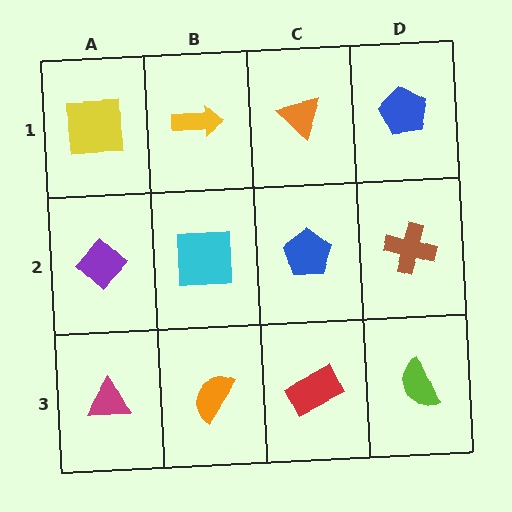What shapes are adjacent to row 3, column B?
A cyan square (row 2, column B), a magenta triangle (row 3, column A), a red rectangle (row 3, column C).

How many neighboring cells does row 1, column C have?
3.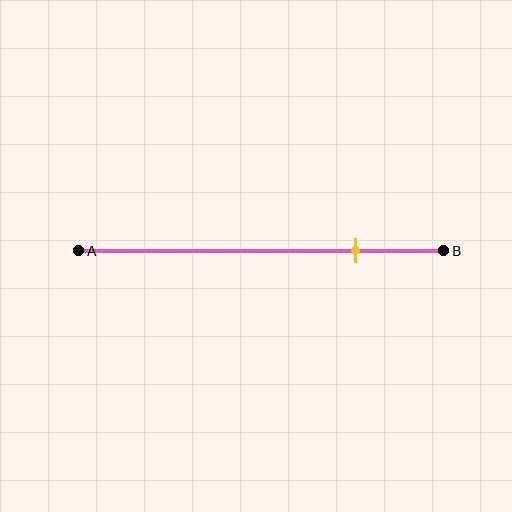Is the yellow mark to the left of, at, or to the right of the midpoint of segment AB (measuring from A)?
The yellow mark is to the right of the midpoint of segment AB.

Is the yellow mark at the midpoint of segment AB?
No, the mark is at about 75% from A, not at the 50% midpoint.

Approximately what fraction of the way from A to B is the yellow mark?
The yellow mark is approximately 75% of the way from A to B.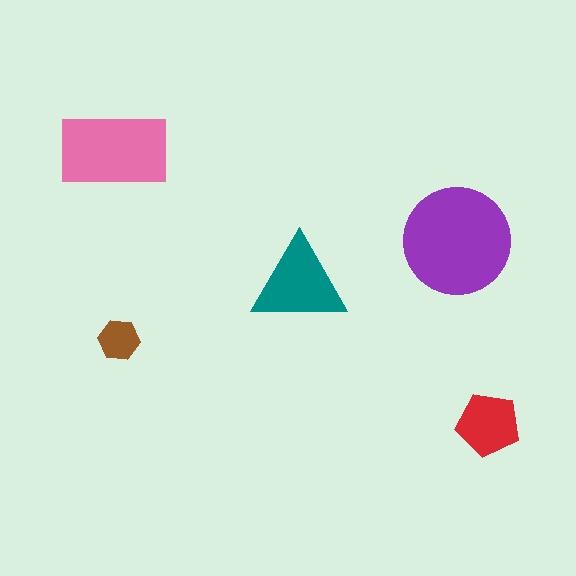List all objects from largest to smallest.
The purple circle, the pink rectangle, the teal triangle, the red pentagon, the brown hexagon.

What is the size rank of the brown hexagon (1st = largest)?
5th.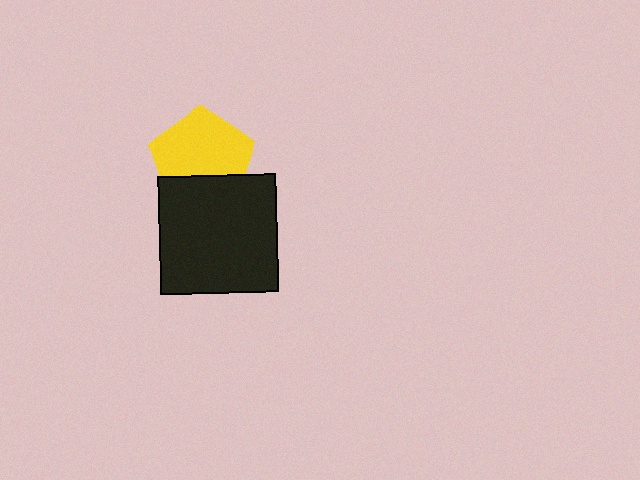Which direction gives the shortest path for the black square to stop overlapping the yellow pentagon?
Moving down gives the shortest separation.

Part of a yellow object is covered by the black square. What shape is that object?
It is a pentagon.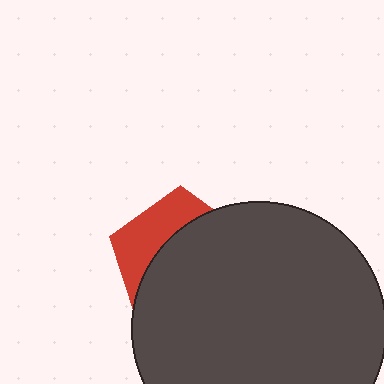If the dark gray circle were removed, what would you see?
You would see the complete red pentagon.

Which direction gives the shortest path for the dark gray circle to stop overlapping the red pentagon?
Moving toward the lower-right gives the shortest separation.